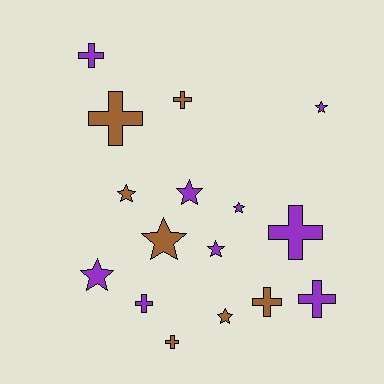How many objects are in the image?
There are 16 objects.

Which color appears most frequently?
Purple, with 9 objects.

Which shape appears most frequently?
Cross, with 8 objects.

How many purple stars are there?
There are 5 purple stars.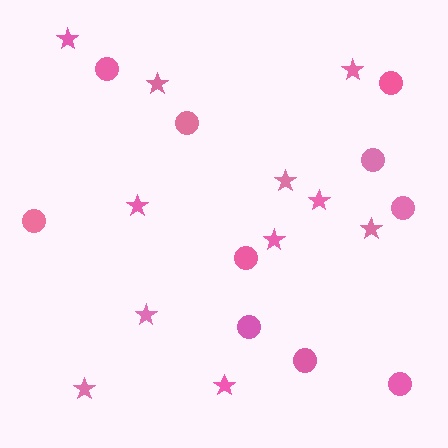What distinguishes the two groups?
There are 2 groups: one group of circles (10) and one group of stars (11).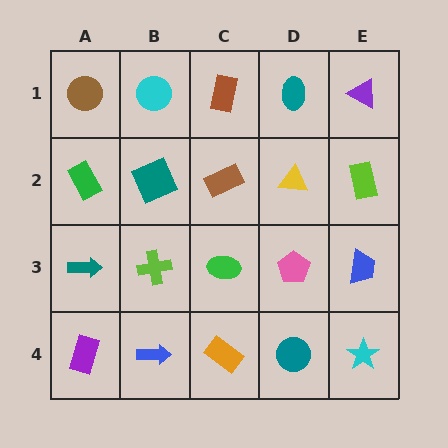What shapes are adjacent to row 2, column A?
A brown circle (row 1, column A), a teal arrow (row 3, column A), a teal square (row 2, column B).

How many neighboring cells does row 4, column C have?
3.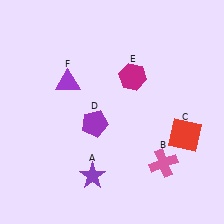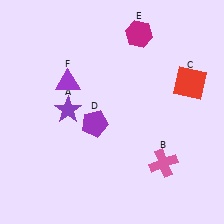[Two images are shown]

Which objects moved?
The objects that moved are: the purple star (A), the red square (C), the magenta hexagon (E).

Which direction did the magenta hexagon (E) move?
The magenta hexagon (E) moved up.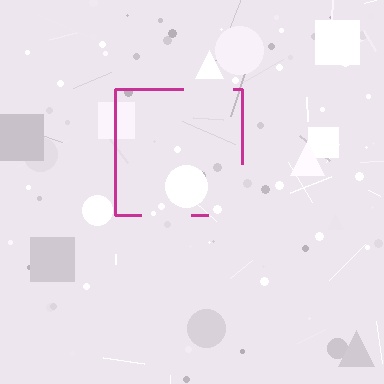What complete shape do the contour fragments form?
The contour fragments form a square.